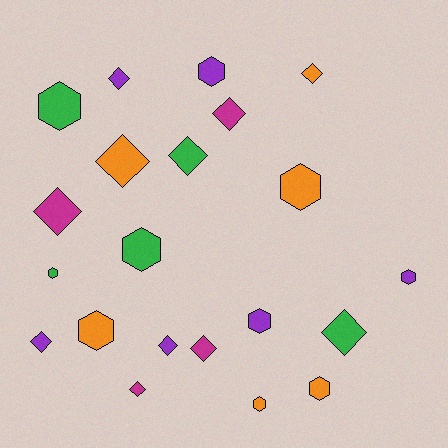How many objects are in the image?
There are 21 objects.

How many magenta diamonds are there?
There are 4 magenta diamonds.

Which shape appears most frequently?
Diamond, with 11 objects.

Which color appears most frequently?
Purple, with 6 objects.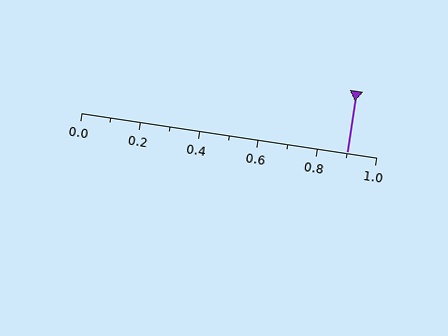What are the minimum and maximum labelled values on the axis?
The axis runs from 0.0 to 1.0.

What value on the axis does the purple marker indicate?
The marker indicates approximately 0.9.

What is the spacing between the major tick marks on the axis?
The major ticks are spaced 0.2 apart.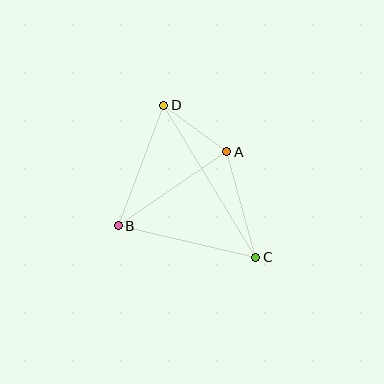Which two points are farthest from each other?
Points C and D are farthest from each other.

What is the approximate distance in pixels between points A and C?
The distance between A and C is approximately 109 pixels.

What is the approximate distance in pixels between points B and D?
The distance between B and D is approximately 129 pixels.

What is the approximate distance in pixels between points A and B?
The distance between A and B is approximately 131 pixels.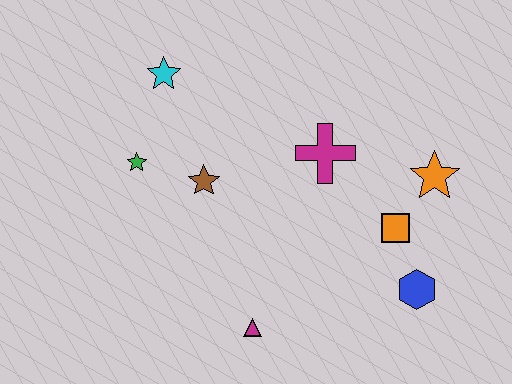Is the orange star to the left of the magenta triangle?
No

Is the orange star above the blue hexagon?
Yes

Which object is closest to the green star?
The brown star is closest to the green star.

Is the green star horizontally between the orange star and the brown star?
No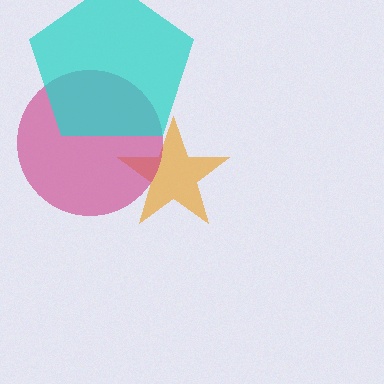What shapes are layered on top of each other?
The layered shapes are: an orange star, a magenta circle, a cyan pentagon.